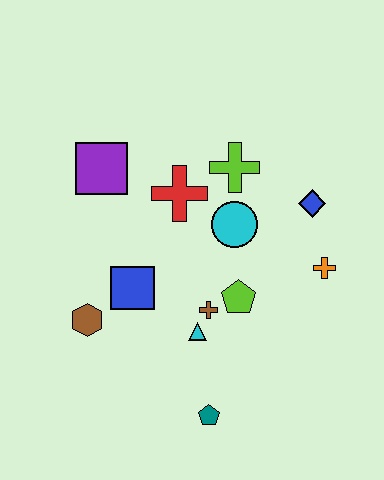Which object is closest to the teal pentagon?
The cyan triangle is closest to the teal pentagon.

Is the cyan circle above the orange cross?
Yes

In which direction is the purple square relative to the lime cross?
The purple square is to the left of the lime cross.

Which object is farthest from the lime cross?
The teal pentagon is farthest from the lime cross.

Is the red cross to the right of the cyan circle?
No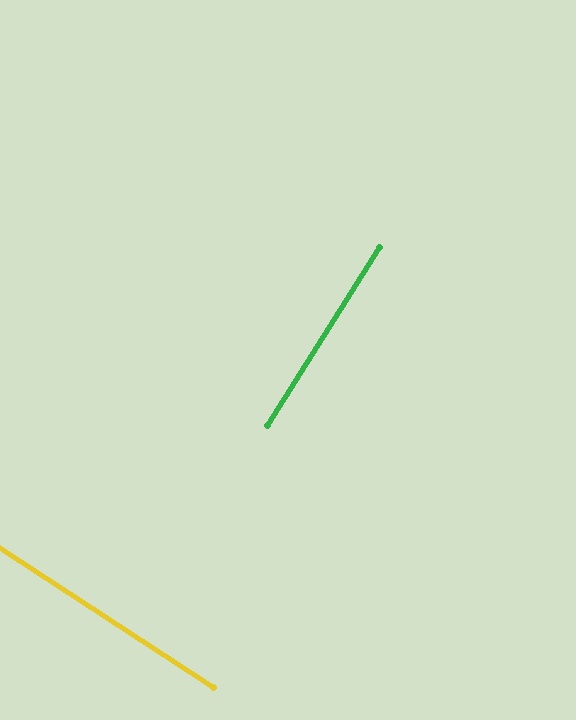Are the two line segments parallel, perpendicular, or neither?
Perpendicular — they meet at approximately 89°.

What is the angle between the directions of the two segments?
Approximately 89 degrees.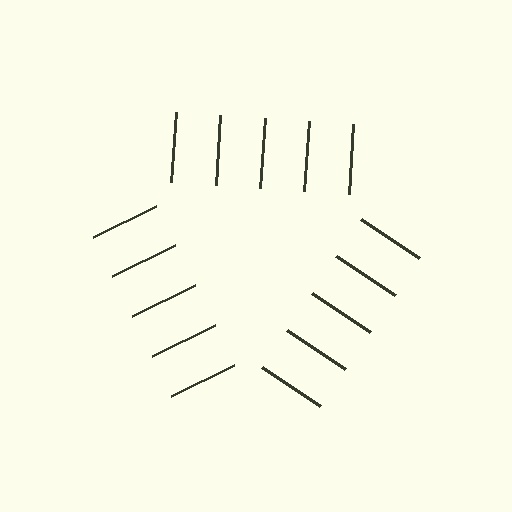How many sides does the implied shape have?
3 sides — the line-ends trace a triangle.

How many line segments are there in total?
15 — 5 along each of the 3 edges.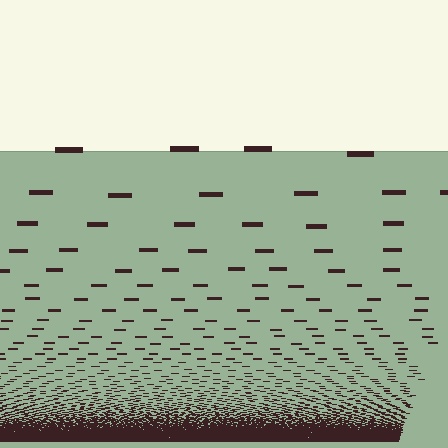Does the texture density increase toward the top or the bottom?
Density increases toward the bottom.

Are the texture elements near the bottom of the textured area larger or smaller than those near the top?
Smaller. The gradient is inverted — elements near the bottom are smaller and denser.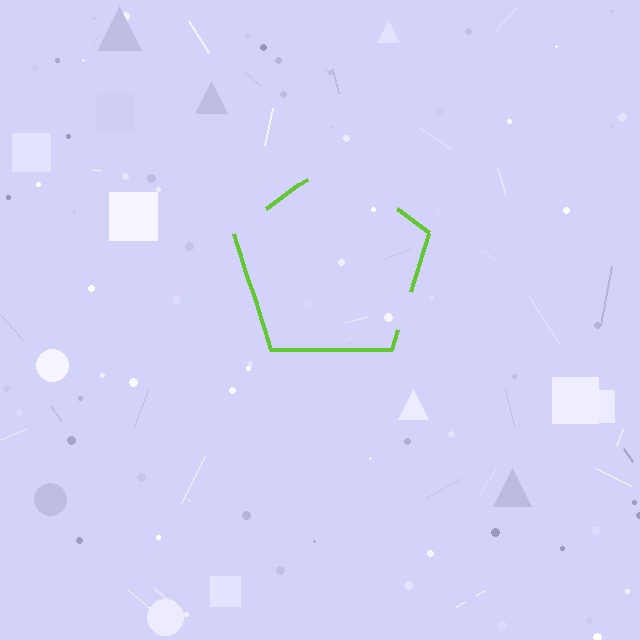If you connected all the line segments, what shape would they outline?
They would outline a pentagon.